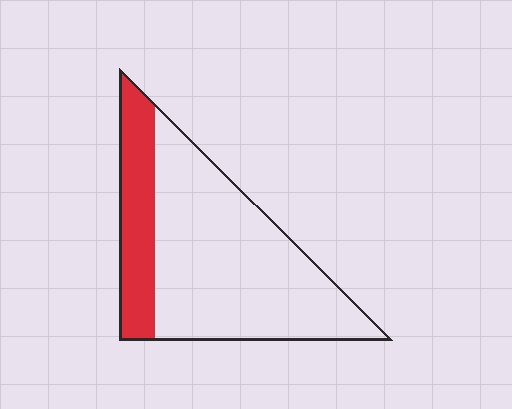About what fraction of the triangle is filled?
About one quarter (1/4).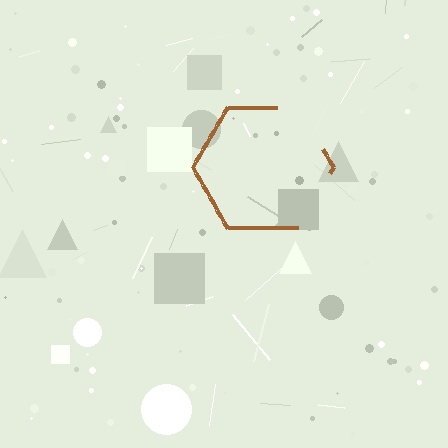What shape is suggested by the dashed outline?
The dashed outline suggests a hexagon.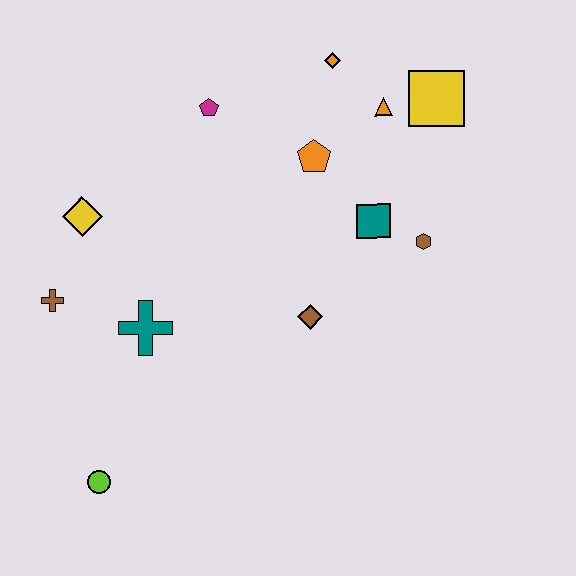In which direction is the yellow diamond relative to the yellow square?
The yellow diamond is to the left of the yellow square.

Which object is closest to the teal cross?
The brown cross is closest to the teal cross.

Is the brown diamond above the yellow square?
No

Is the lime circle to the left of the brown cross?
No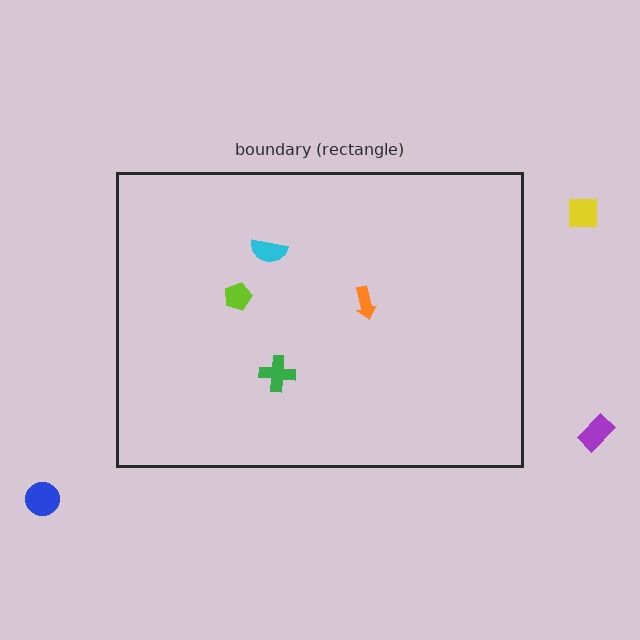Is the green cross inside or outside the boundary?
Inside.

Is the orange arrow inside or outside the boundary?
Inside.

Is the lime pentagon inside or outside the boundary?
Inside.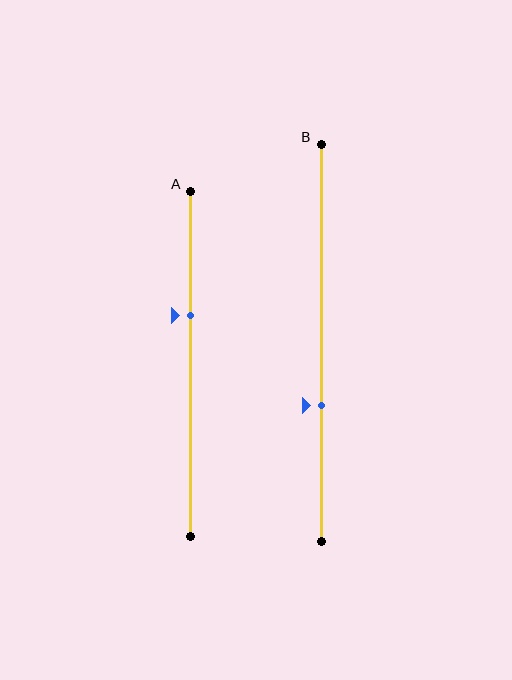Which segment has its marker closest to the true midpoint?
Segment A has its marker closest to the true midpoint.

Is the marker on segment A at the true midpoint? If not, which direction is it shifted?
No, the marker on segment A is shifted upward by about 14% of the segment length.